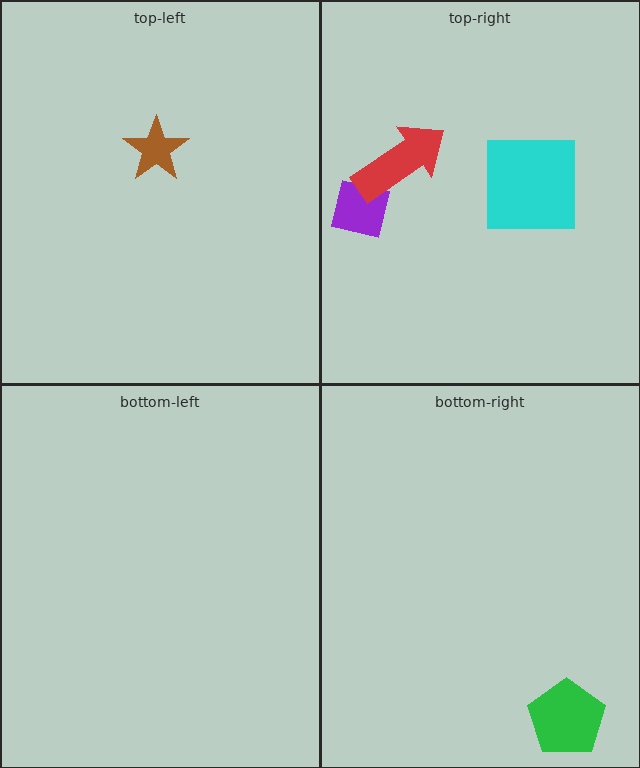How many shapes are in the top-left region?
1.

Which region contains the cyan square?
The top-right region.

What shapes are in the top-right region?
The purple square, the red arrow, the cyan square.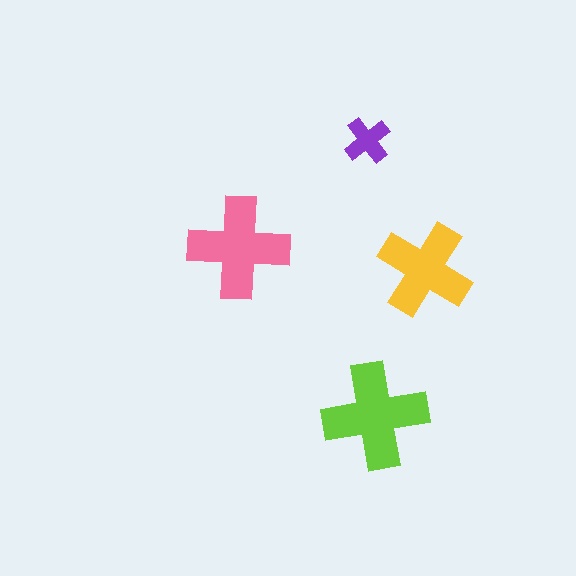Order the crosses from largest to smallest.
the lime one, the pink one, the yellow one, the purple one.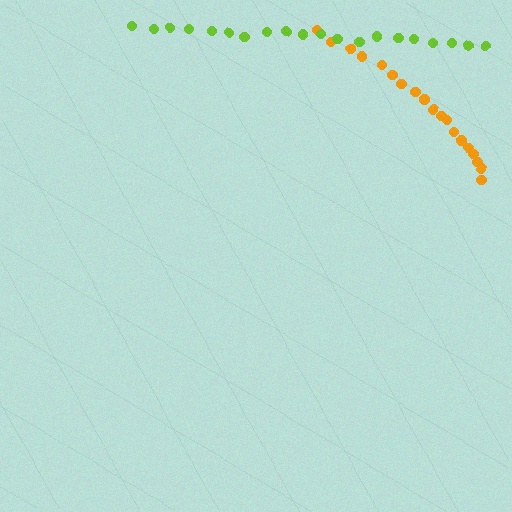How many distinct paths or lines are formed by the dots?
There are 2 distinct paths.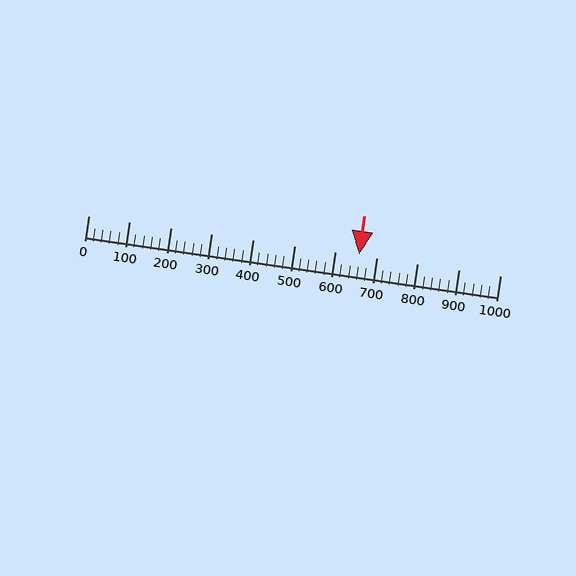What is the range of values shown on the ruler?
The ruler shows values from 0 to 1000.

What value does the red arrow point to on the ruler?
The red arrow points to approximately 658.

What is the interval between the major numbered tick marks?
The major tick marks are spaced 100 units apart.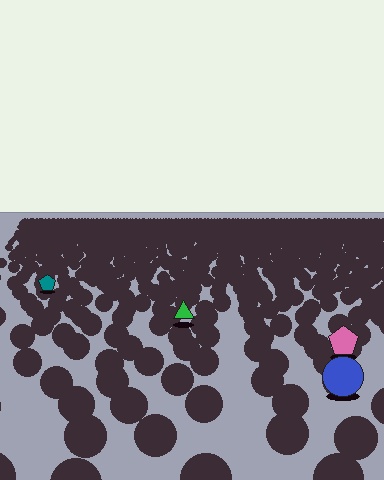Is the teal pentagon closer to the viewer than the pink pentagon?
No. The pink pentagon is closer — you can tell from the texture gradient: the ground texture is coarser near it.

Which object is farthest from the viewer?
The teal pentagon is farthest from the viewer. It appears smaller and the ground texture around it is denser.